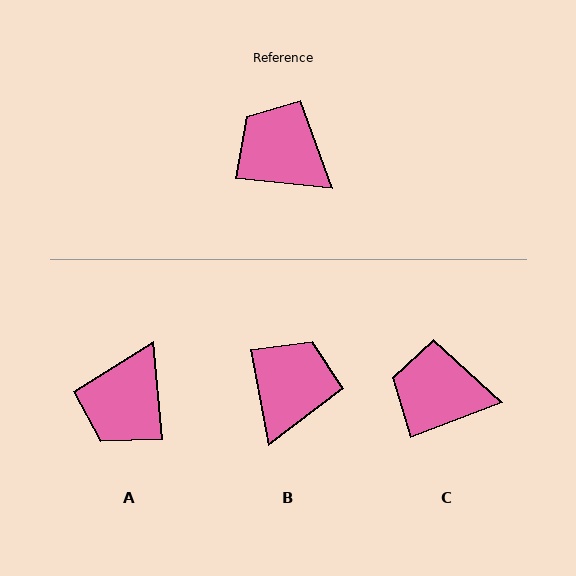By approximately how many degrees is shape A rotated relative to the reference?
Approximately 102 degrees counter-clockwise.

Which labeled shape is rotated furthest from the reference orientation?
A, about 102 degrees away.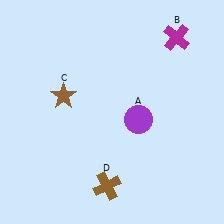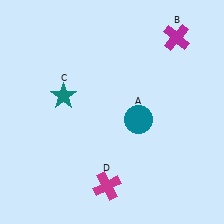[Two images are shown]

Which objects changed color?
A changed from purple to teal. C changed from brown to teal. D changed from brown to magenta.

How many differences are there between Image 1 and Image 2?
There are 3 differences between the two images.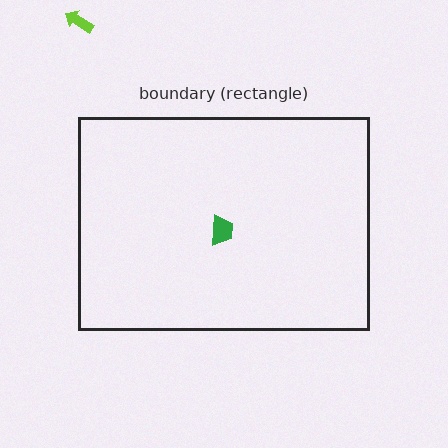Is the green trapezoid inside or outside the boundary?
Inside.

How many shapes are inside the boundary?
1 inside, 1 outside.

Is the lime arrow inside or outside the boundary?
Outside.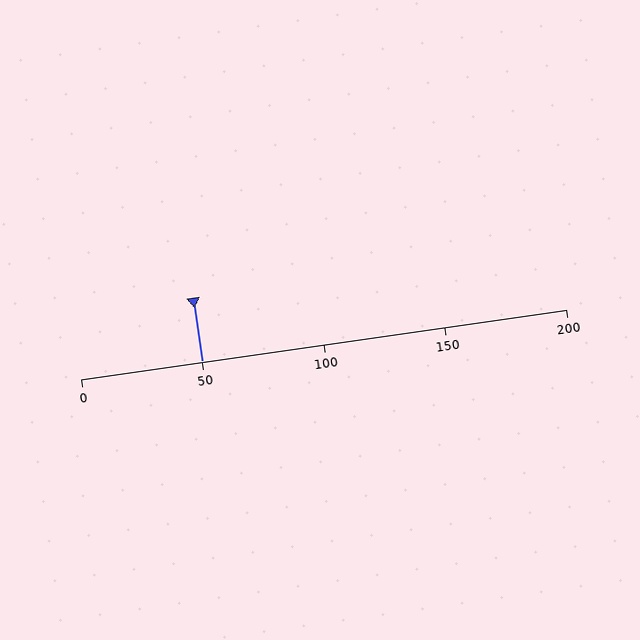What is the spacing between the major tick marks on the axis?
The major ticks are spaced 50 apart.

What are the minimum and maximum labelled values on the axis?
The axis runs from 0 to 200.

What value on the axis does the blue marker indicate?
The marker indicates approximately 50.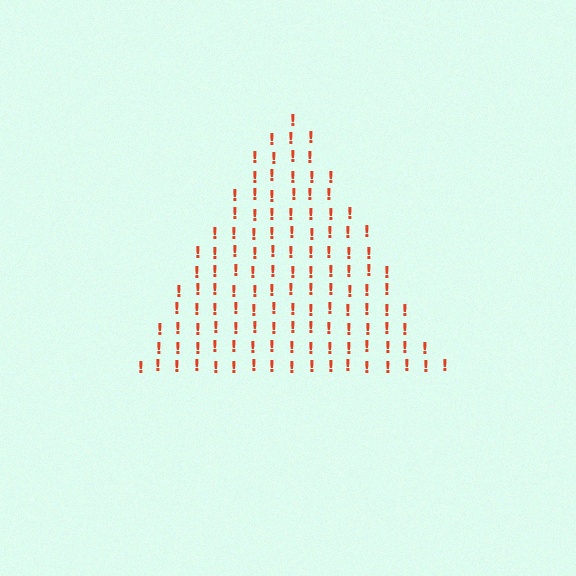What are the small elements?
The small elements are exclamation marks.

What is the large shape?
The large shape is a triangle.